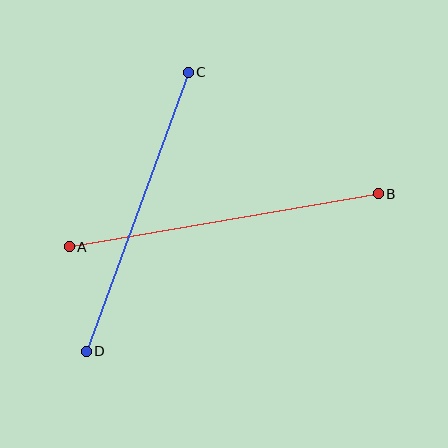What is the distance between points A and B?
The distance is approximately 313 pixels.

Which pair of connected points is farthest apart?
Points A and B are farthest apart.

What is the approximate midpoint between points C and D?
The midpoint is at approximately (137, 212) pixels.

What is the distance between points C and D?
The distance is approximately 297 pixels.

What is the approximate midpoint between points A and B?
The midpoint is at approximately (224, 220) pixels.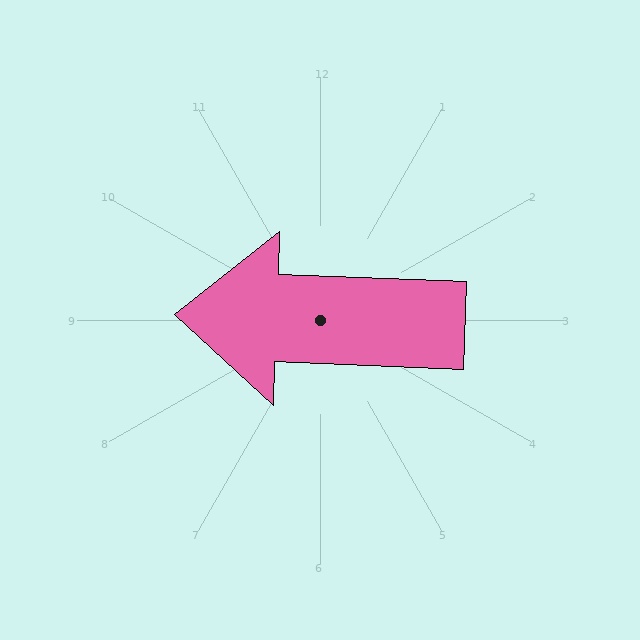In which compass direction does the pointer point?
West.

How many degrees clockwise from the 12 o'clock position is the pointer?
Approximately 272 degrees.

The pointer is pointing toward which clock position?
Roughly 9 o'clock.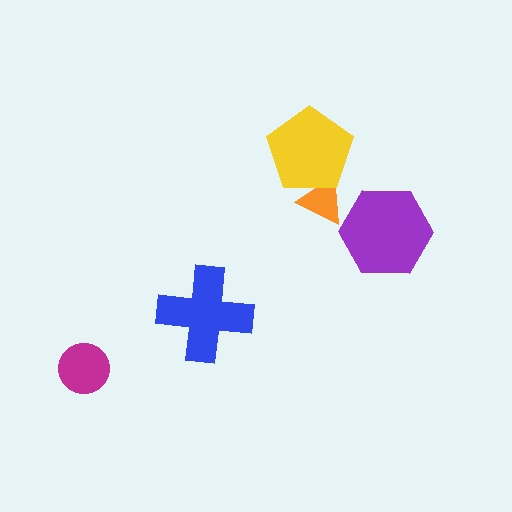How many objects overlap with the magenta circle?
0 objects overlap with the magenta circle.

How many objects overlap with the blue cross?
0 objects overlap with the blue cross.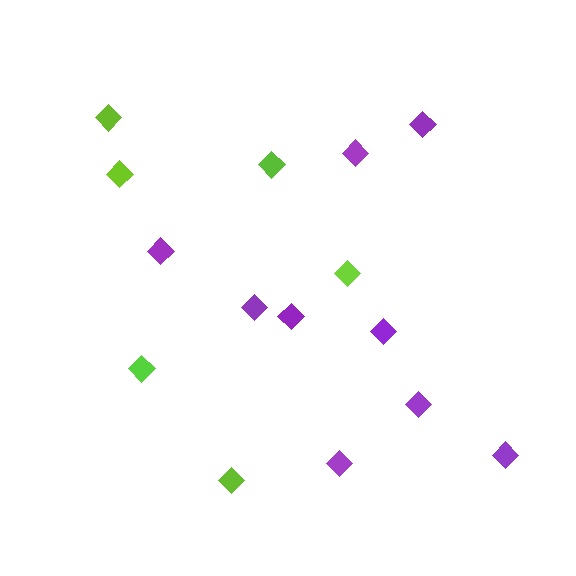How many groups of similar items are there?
There are 2 groups: one group of purple diamonds (9) and one group of lime diamonds (6).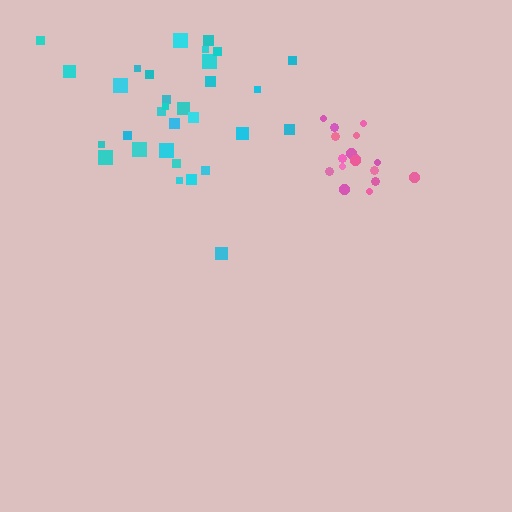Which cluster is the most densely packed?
Pink.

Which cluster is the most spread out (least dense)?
Cyan.